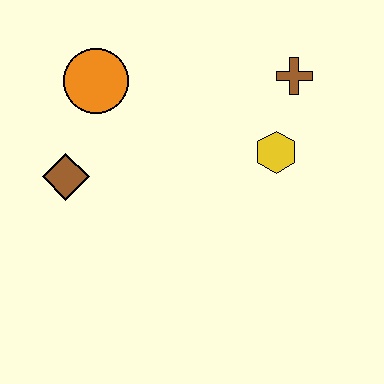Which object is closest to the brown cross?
The yellow hexagon is closest to the brown cross.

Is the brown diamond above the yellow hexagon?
No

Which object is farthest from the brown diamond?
The brown cross is farthest from the brown diamond.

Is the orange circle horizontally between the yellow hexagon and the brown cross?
No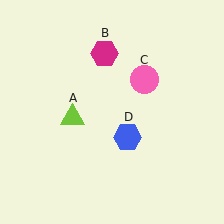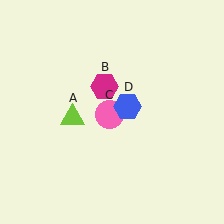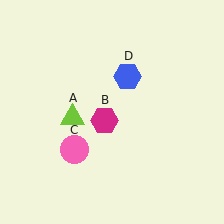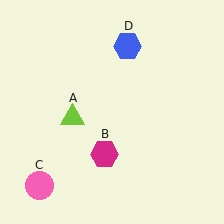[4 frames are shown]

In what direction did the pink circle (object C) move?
The pink circle (object C) moved down and to the left.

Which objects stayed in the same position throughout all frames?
Lime triangle (object A) remained stationary.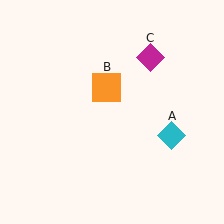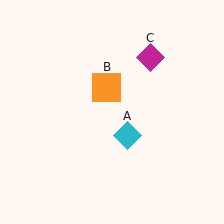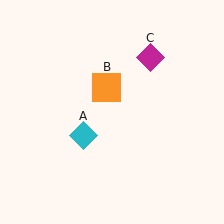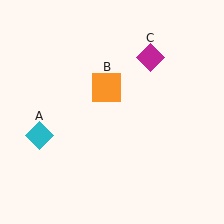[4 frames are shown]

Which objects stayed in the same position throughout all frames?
Orange square (object B) and magenta diamond (object C) remained stationary.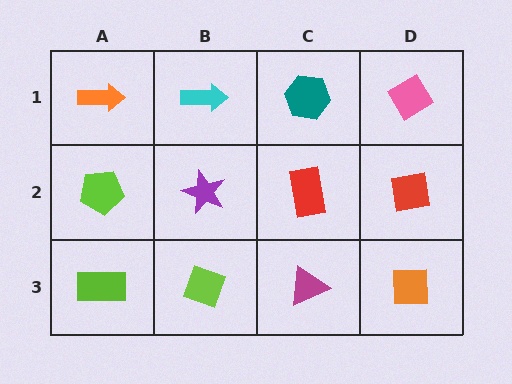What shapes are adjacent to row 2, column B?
A cyan arrow (row 1, column B), a lime diamond (row 3, column B), a lime pentagon (row 2, column A), a red rectangle (row 2, column C).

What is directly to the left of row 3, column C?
A lime diamond.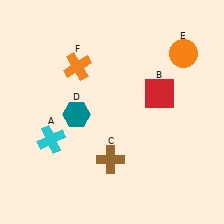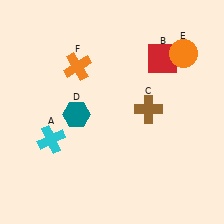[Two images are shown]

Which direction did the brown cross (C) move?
The brown cross (C) moved up.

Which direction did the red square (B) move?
The red square (B) moved up.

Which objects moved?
The objects that moved are: the red square (B), the brown cross (C).